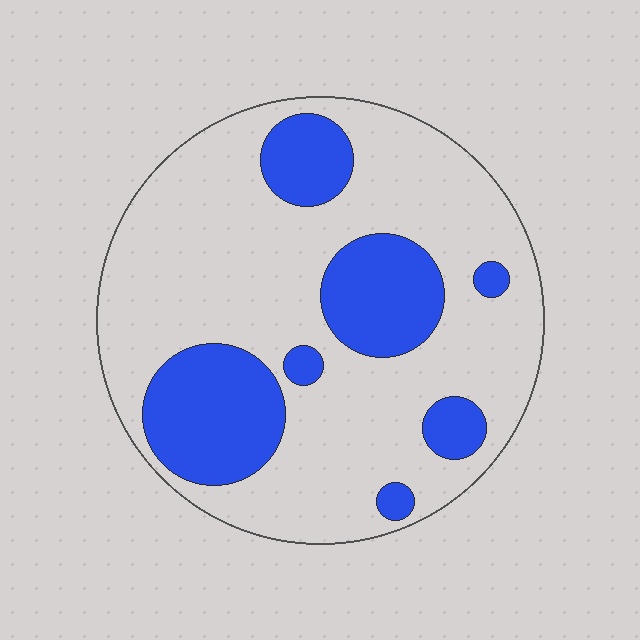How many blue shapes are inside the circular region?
7.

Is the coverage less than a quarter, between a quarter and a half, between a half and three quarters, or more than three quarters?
Between a quarter and a half.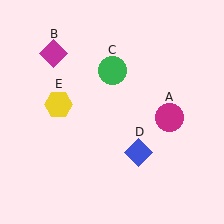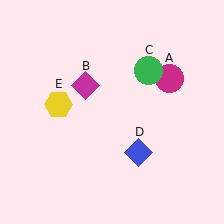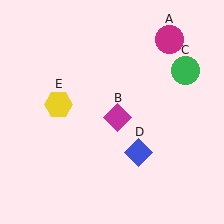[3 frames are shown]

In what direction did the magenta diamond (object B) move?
The magenta diamond (object B) moved down and to the right.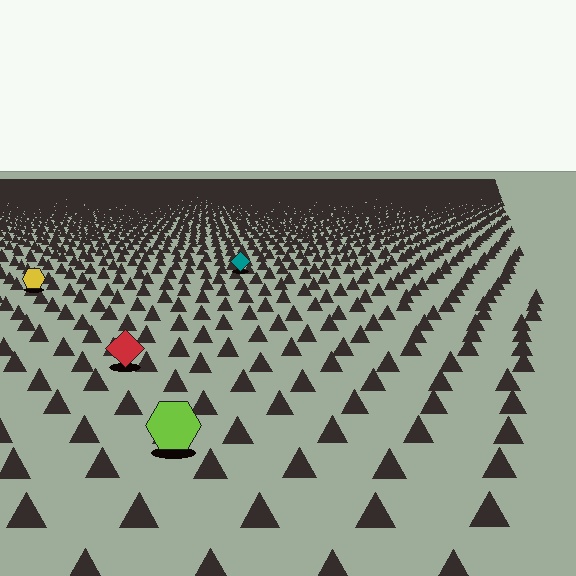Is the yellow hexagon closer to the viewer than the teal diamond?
Yes. The yellow hexagon is closer — you can tell from the texture gradient: the ground texture is coarser near it.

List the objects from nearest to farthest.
From nearest to farthest: the lime hexagon, the red diamond, the yellow hexagon, the teal diamond.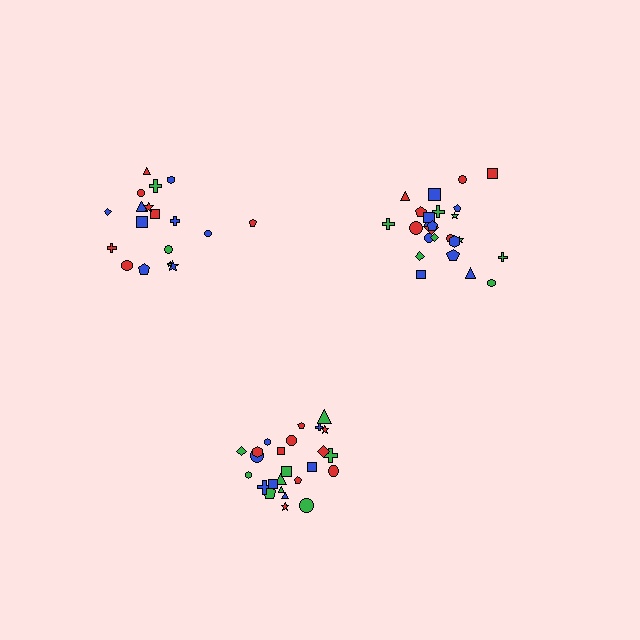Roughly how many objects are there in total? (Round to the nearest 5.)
Roughly 70 objects in total.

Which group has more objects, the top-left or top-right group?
The top-right group.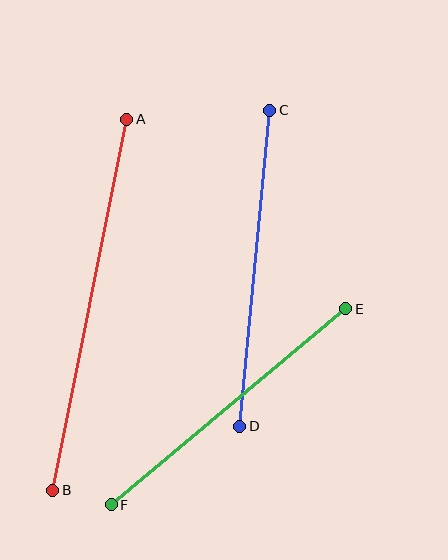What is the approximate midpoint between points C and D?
The midpoint is at approximately (255, 268) pixels.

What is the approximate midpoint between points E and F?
The midpoint is at approximately (228, 407) pixels.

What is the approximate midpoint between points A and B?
The midpoint is at approximately (90, 305) pixels.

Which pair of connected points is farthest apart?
Points A and B are farthest apart.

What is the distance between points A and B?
The distance is approximately 378 pixels.